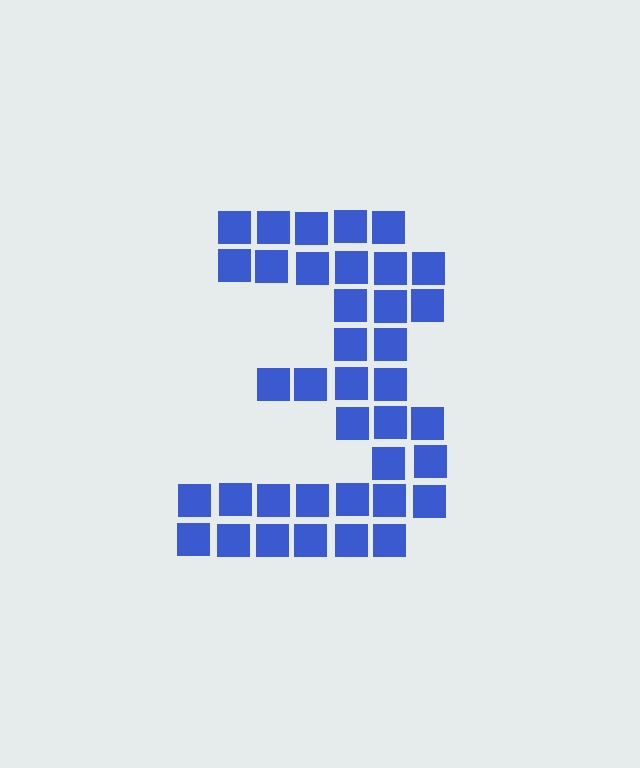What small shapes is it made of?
It is made of small squares.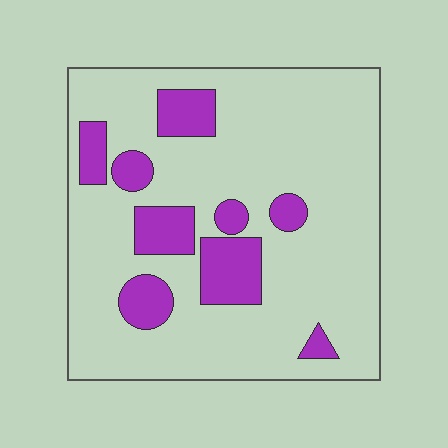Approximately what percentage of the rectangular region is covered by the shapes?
Approximately 20%.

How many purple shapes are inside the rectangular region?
9.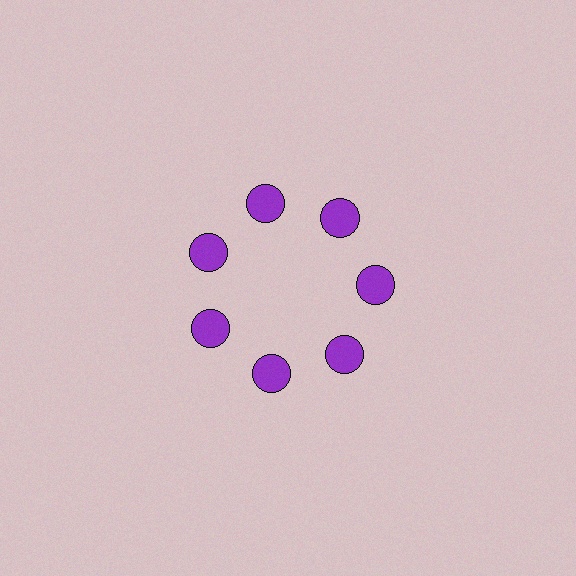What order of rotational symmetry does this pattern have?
This pattern has 7-fold rotational symmetry.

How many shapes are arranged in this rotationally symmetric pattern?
There are 7 shapes, arranged in 7 groups of 1.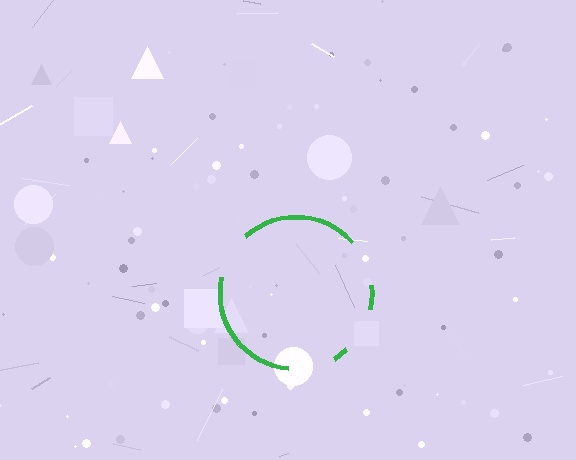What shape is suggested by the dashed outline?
The dashed outline suggests a circle.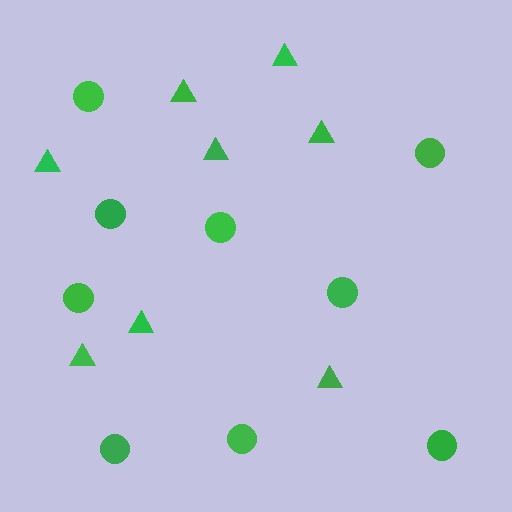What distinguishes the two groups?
There are 2 groups: one group of triangles (8) and one group of circles (9).